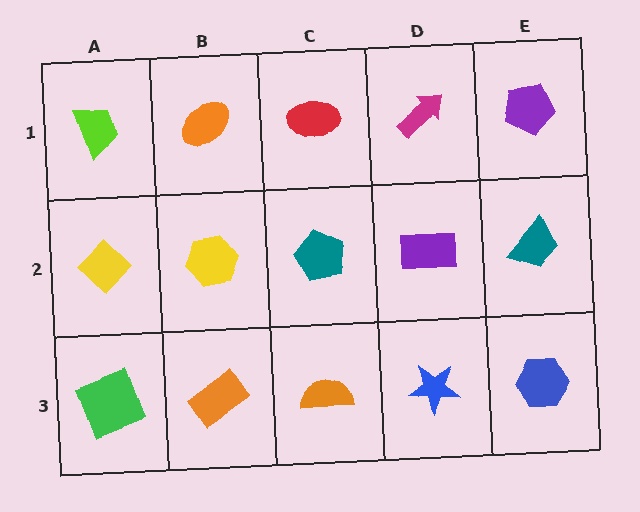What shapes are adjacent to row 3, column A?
A yellow diamond (row 2, column A), an orange rectangle (row 3, column B).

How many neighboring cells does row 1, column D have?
3.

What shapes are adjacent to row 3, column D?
A purple rectangle (row 2, column D), an orange semicircle (row 3, column C), a blue hexagon (row 3, column E).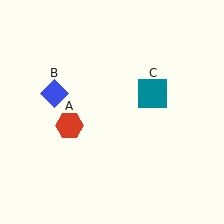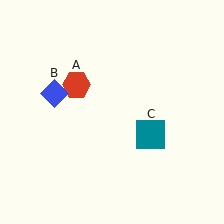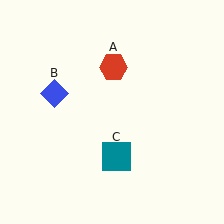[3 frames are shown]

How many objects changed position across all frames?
2 objects changed position: red hexagon (object A), teal square (object C).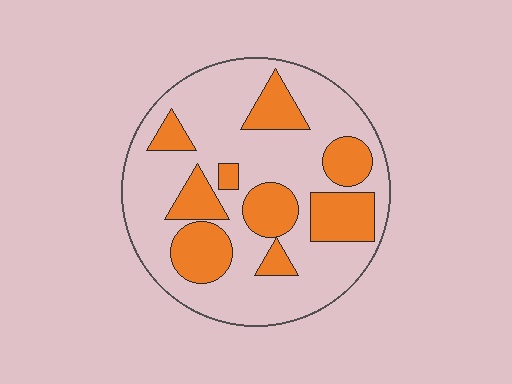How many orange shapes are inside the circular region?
9.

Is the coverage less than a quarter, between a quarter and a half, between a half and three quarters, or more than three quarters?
Between a quarter and a half.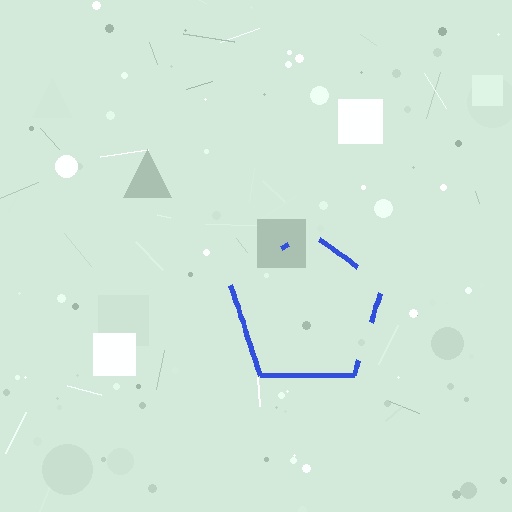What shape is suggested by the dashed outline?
The dashed outline suggests a pentagon.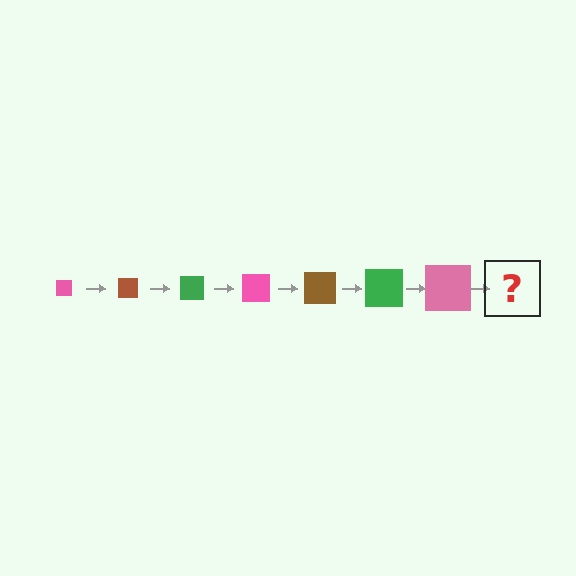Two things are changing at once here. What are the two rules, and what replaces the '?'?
The two rules are that the square grows larger each step and the color cycles through pink, brown, and green. The '?' should be a brown square, larger than the previous one.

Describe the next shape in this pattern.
It should be a brown square, larger than the previous one.